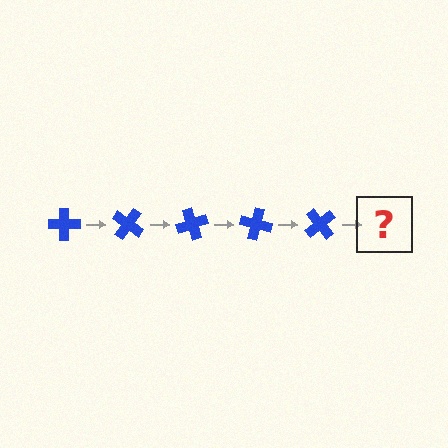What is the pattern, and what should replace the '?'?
The pattern is that the cross rotates 35 degrees each step. The '?' should be a blue cross rotated 175 degrees.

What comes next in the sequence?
The next element should be a blue cross rotated 175 degrees.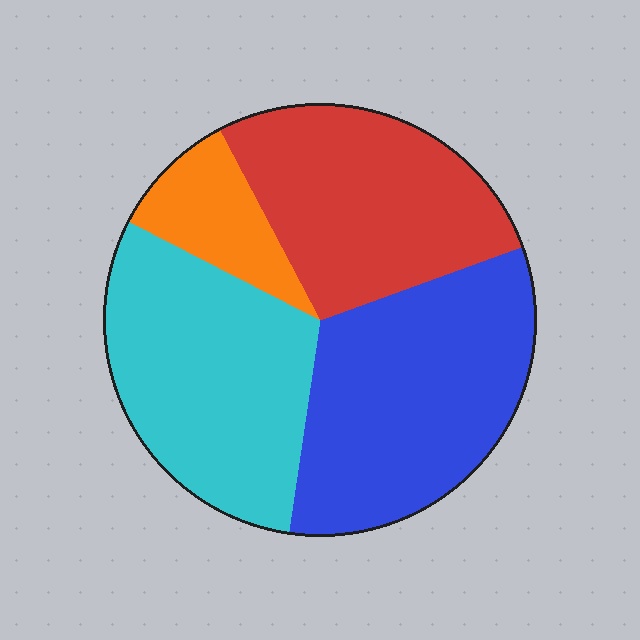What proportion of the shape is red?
Red takes up between a quarter and a half of the shape.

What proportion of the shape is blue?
Blue covers roughly 35% of the shape.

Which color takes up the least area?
Orange, at roughly 10%.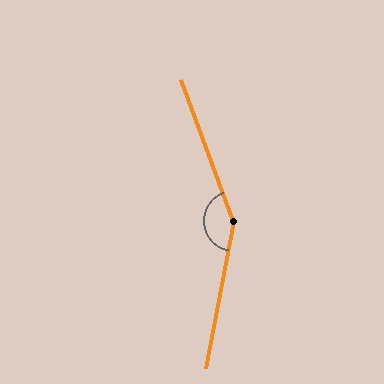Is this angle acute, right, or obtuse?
It is obtuse.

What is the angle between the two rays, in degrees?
Approximately 148 degrees.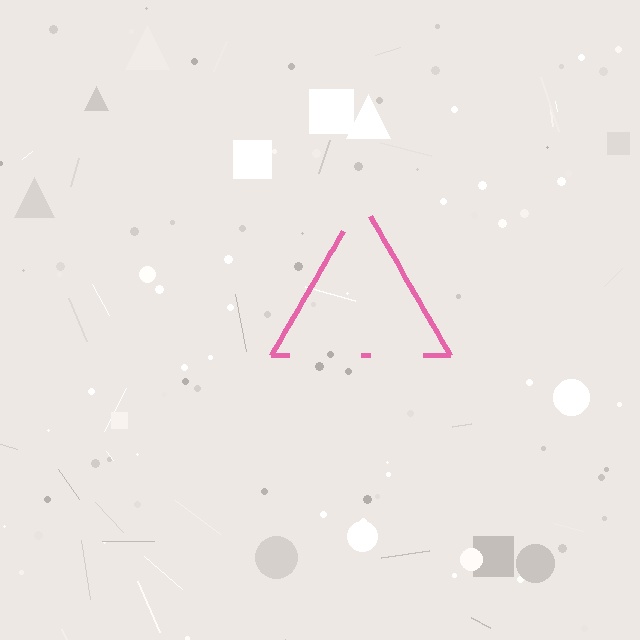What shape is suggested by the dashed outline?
The dashed outline suggests a triangle.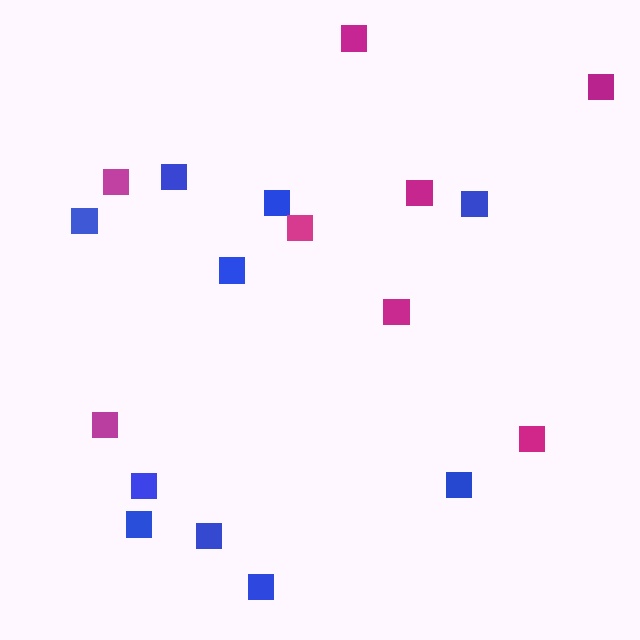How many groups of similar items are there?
There are 2 groups: one group of blue squares (10) and one group of magenta squares (8).